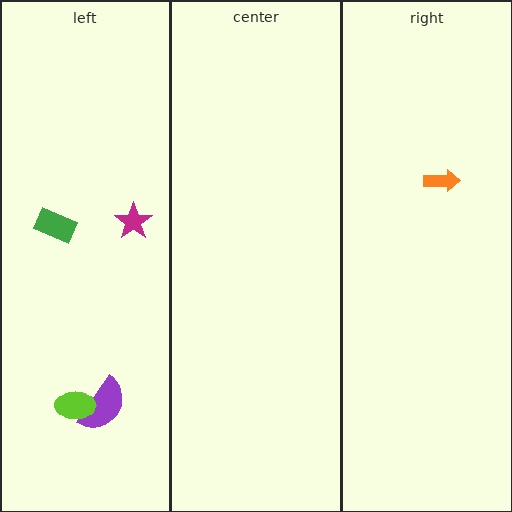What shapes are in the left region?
The magenta star, the purple semicircle, the lime ellipse, the green rectangle.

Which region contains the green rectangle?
The left region.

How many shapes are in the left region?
4.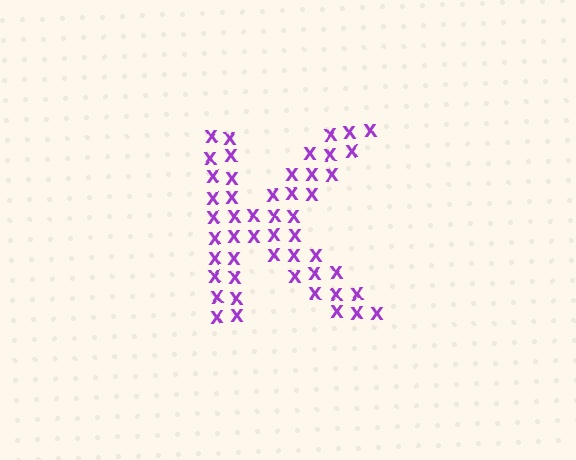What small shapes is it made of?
It is made of small letter X's.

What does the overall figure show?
The overall figure shows the letter K.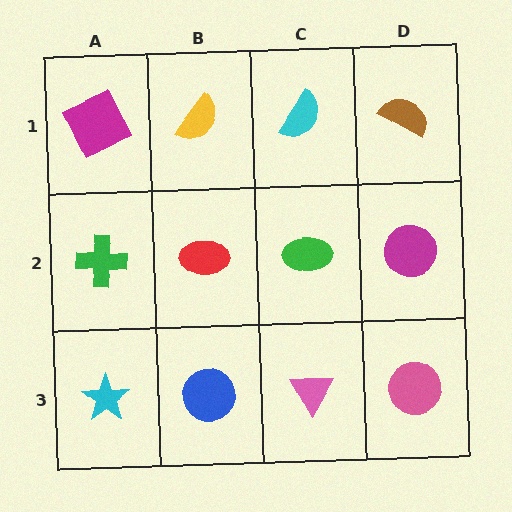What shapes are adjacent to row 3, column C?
A green ellipse (row 2, column C), a blue circle (row 3, column B), a pink circle (row 3, column D).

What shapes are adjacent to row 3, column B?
A red ellipse (row 2, column B), a cyan star (row 3, column A), a pink triangle (row 3, column C).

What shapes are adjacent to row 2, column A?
A magenta square (row 1, column A), a cyan star (row 3, column A), a red ellipse (row 2, column B).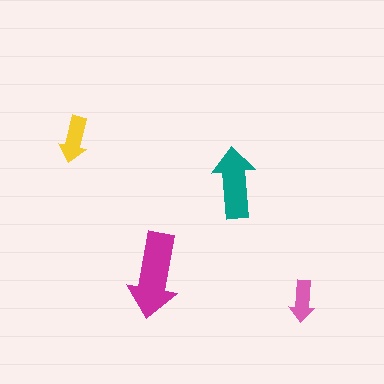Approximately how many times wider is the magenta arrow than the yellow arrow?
About 2 times wider.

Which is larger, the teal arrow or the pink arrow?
The teal one.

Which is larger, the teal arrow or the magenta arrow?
The magenta one.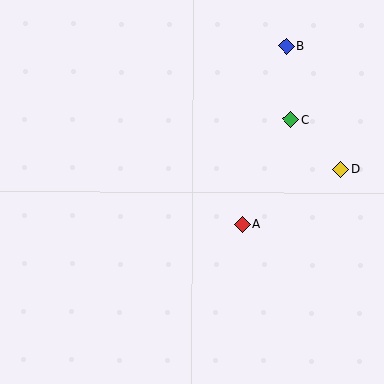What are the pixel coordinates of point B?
Point B is at (286, 46).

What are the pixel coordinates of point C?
Point C is at (291, 120).